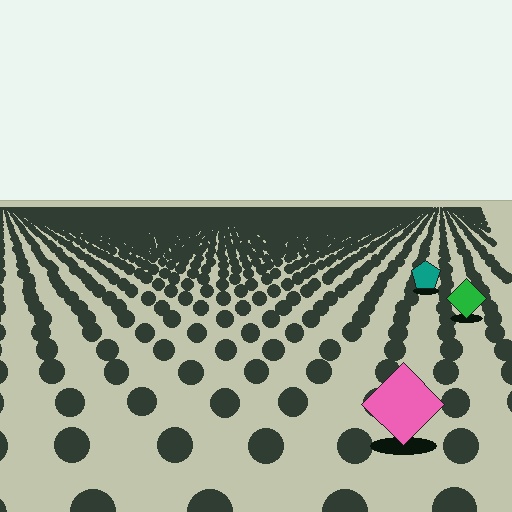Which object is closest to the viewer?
The pink diamond is closest. The texture marks near it are larger and more spread out.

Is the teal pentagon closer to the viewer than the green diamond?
No. The green diamond is closer — you can tell from the texture gradient: the ground texture is coarser near it.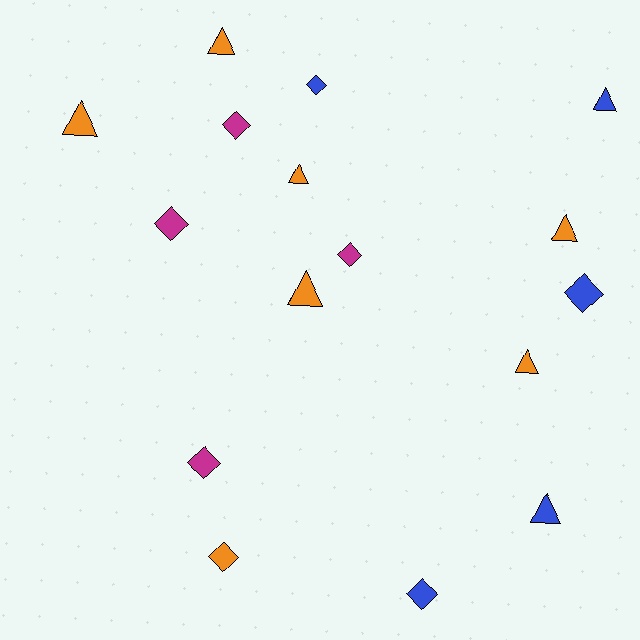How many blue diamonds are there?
There are 3 blue diamonds.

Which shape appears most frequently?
Triangle, with 8 objects.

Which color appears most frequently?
Orange, with 7 objects.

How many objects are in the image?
There are 16 objects.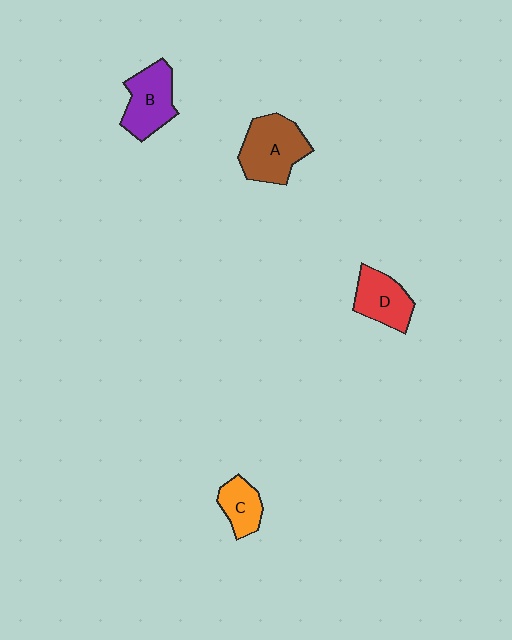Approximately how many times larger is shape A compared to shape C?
Approximately 1.9 times.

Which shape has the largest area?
Shape A (brown).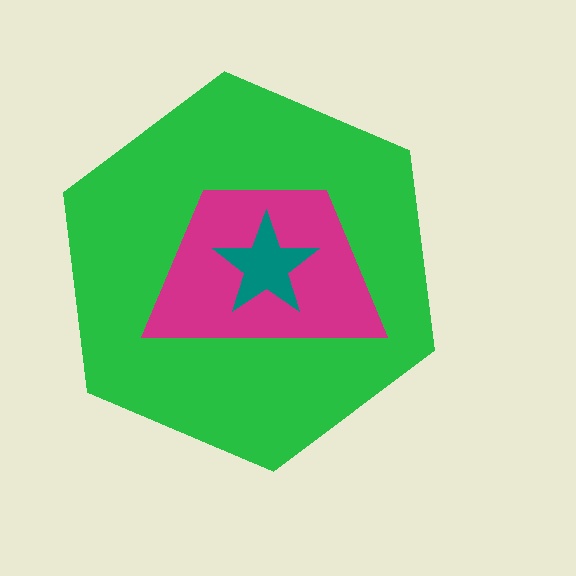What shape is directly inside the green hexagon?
The magenta trapezoid.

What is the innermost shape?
The teal star.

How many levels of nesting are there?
3.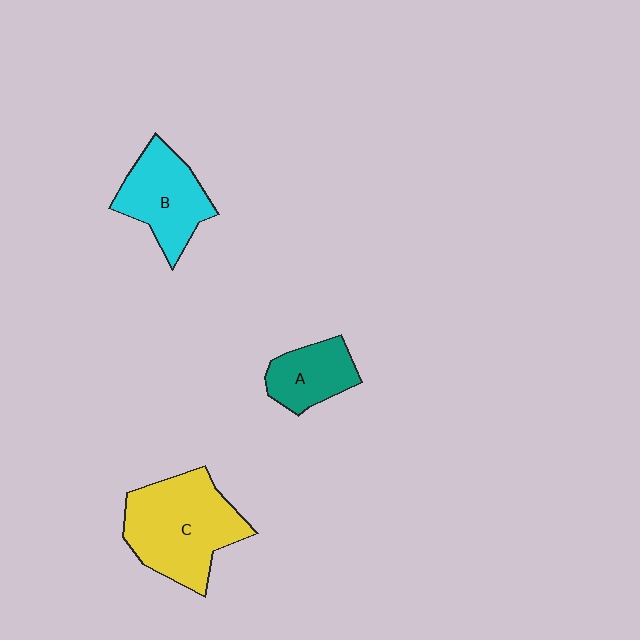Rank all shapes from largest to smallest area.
From largest to smallest: C (yellow), B (cyan), A (teal).